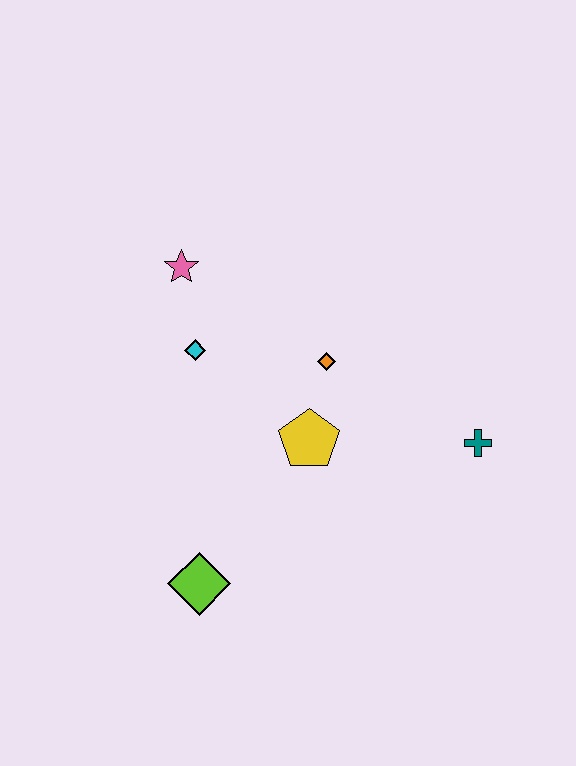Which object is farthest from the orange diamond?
The lime diamond is farthest from the orange diamond.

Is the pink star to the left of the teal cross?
Yes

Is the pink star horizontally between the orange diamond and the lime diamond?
No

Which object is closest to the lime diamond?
The yellow pentagon is closest to the lime diamond.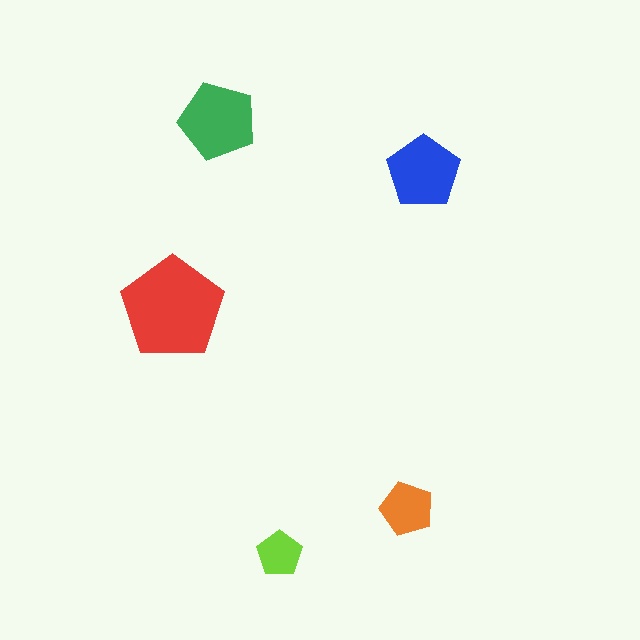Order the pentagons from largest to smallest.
the red one, the green one, the blue one, the orange one, the lime one.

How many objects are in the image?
There are 5 objects in the image.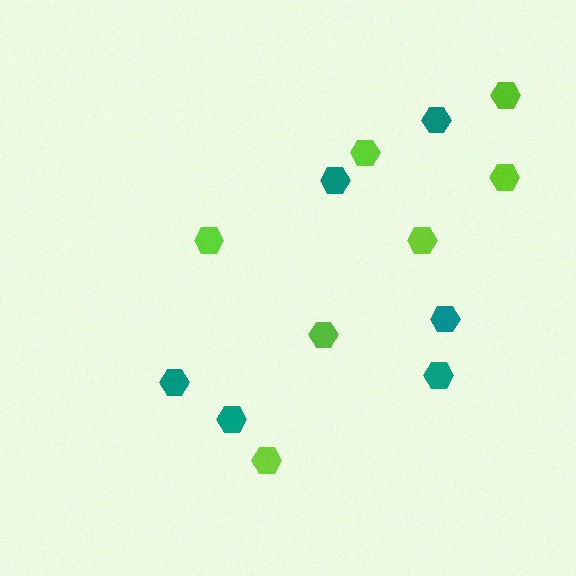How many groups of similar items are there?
There are 2 groups: one group of teal hexagons (6) and one group of lime hexagons (7).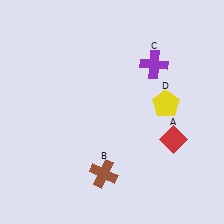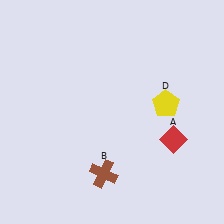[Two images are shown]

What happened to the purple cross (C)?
The purple cross (C) was removed in Image 2. It was in the top-right area of Image 1.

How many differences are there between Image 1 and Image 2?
There is 1 difference between the two images.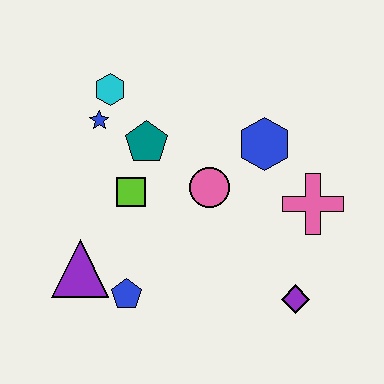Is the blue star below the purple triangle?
No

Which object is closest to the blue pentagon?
The purple triangle is closest to the blue pentagon.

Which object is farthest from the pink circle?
The purple triangle is farthest from the pink circle.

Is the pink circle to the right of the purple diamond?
No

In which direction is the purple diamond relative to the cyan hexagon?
The purple diamond is below the cyan hexagon.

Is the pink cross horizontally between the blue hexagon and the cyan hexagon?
No